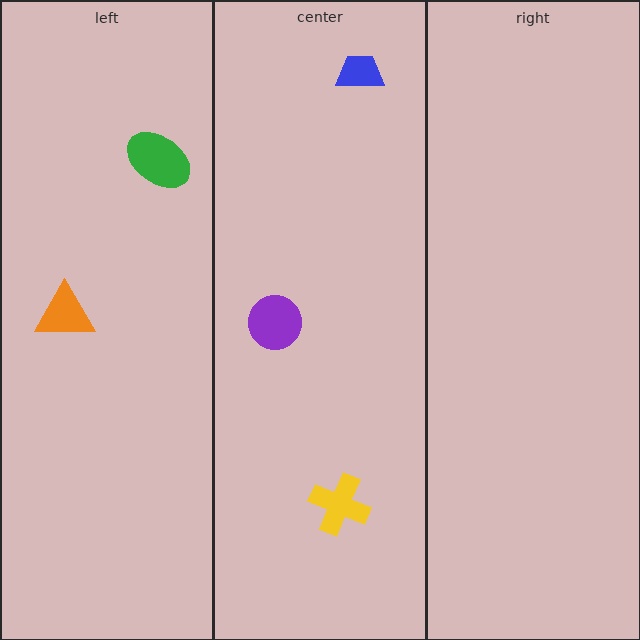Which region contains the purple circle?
The center region.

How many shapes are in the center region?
3.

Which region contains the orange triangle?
The left region.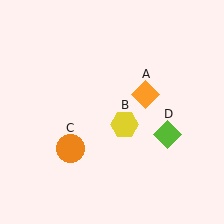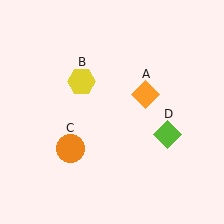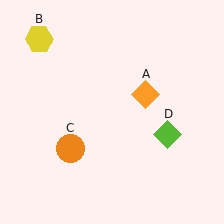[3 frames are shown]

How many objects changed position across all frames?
1 object changed position: yellow hexagon (object B).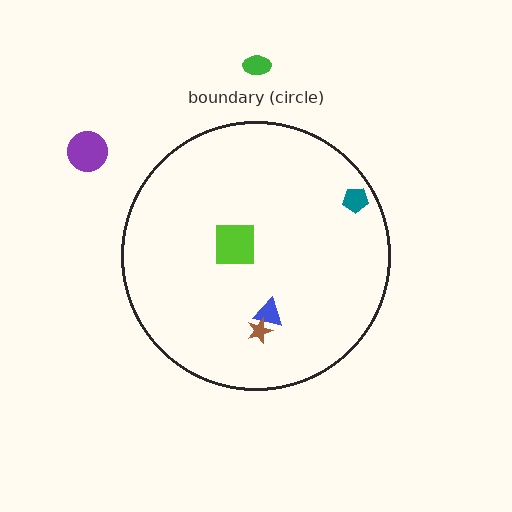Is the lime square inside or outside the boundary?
Inside.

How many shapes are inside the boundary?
4 inside, 2 outside.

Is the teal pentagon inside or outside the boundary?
Inside.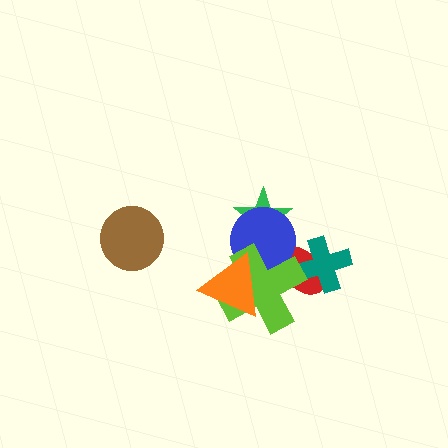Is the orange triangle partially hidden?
No, no other shape covers it.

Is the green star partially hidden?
Yes, it is partially covered by another shape.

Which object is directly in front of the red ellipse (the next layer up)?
The teal cross is directly in front of the red ellipse.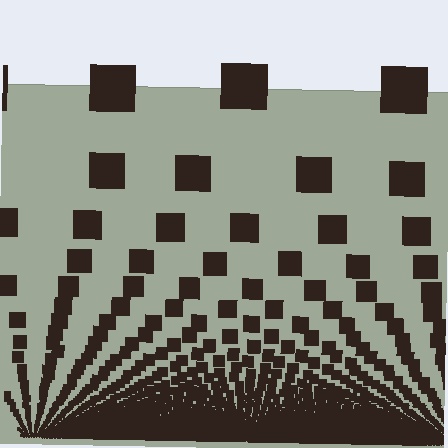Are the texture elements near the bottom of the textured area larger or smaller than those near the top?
Smaller. The gradient is inverted — elements near the bottom are smaller and denser.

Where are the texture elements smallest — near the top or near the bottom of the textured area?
Near the bottom.